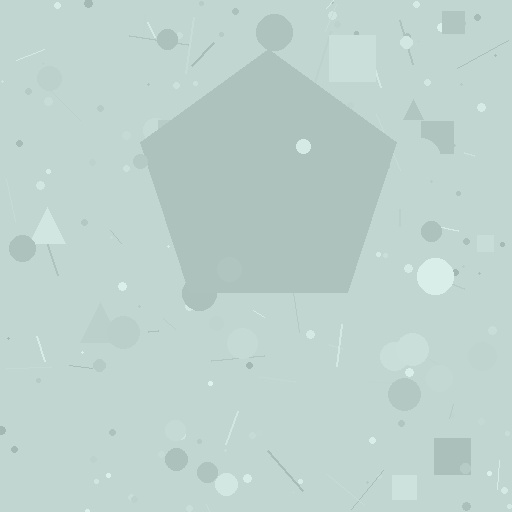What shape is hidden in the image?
A pentagon is hidden in the image.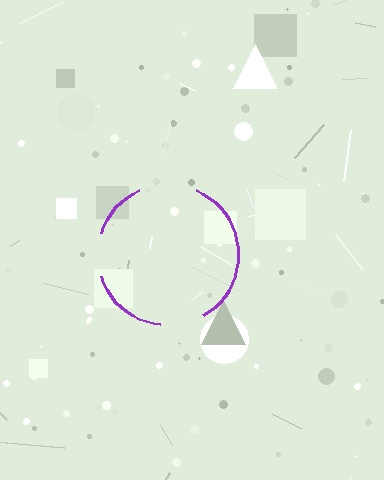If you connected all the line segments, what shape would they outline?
They would outline a circle.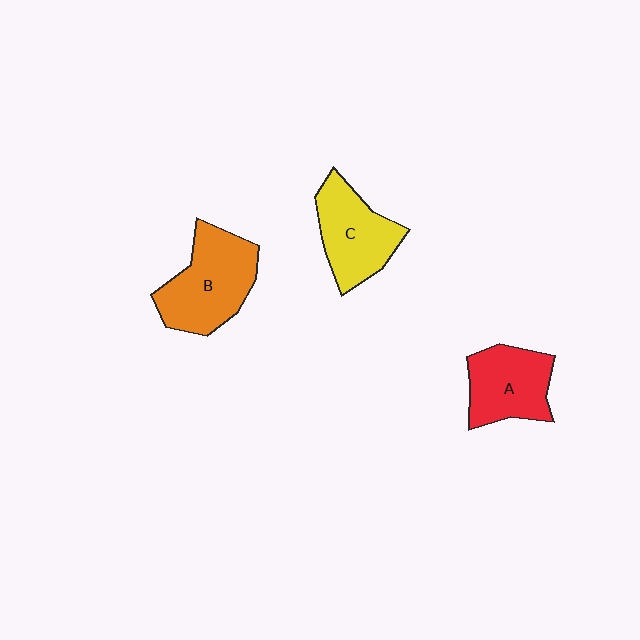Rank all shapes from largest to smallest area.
From largest to smallest: B (orange), C (yellow), A (red).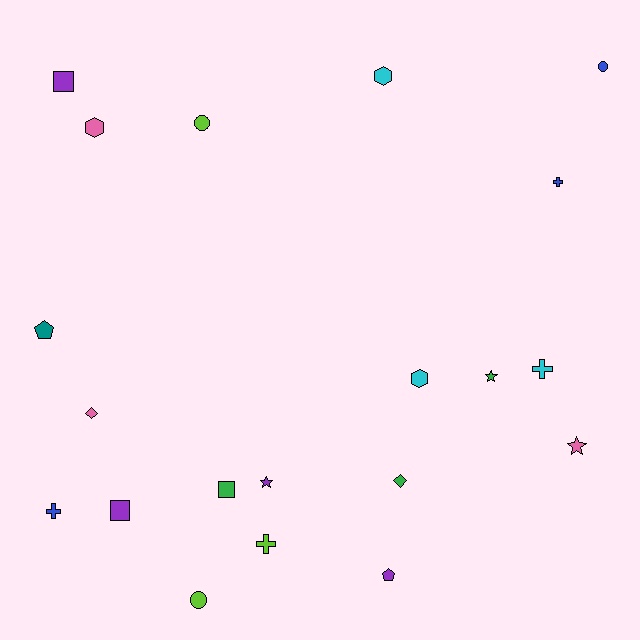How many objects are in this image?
There are 20 objects.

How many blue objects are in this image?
There are 3 blue objects.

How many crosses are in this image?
There are 4 crosses.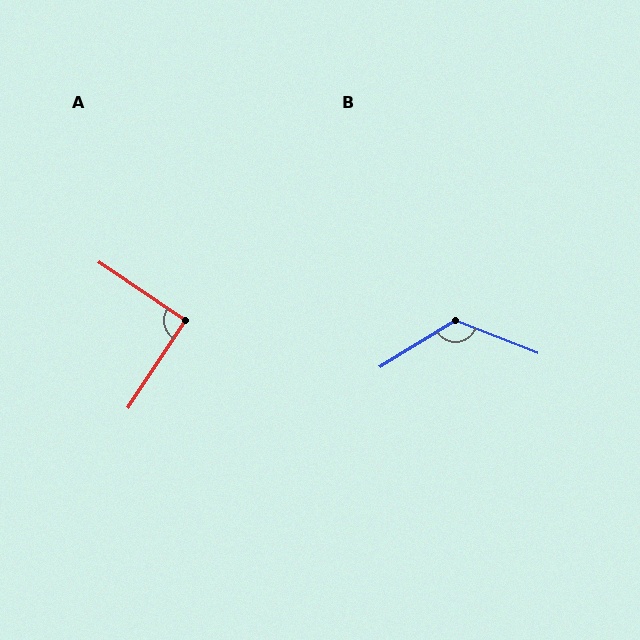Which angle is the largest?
B, at approximately 127 degrees.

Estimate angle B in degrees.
Approximately 127 degrees.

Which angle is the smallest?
A, at approximately 91 degrees.